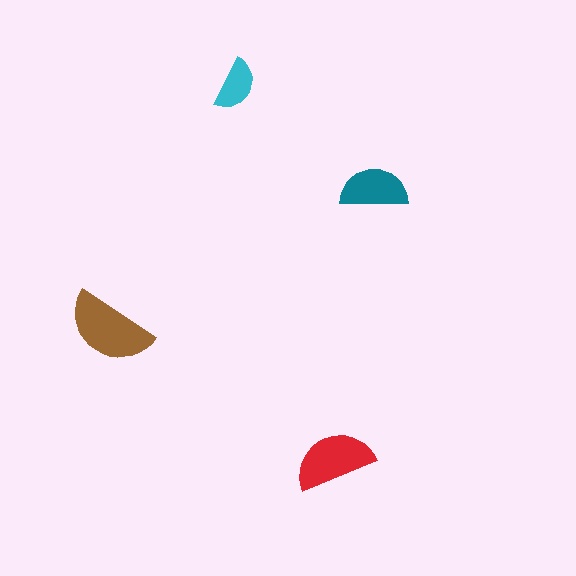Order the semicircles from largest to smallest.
the brown one, the red one, the teal one, the cyan one.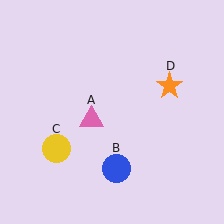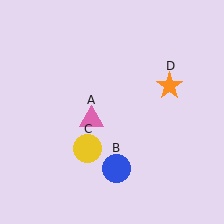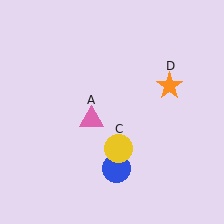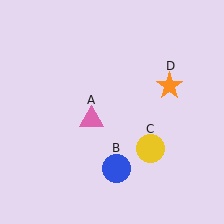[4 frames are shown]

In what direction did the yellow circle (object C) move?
The yellow circle (object C) moved right.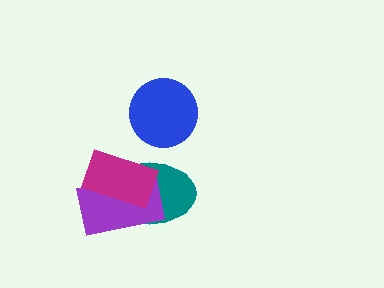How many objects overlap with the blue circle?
0 objects overlap with the blue circle.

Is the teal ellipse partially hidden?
Yes, it is partially covered by another shape.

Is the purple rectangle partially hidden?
Yes, it is partially covered by another shape.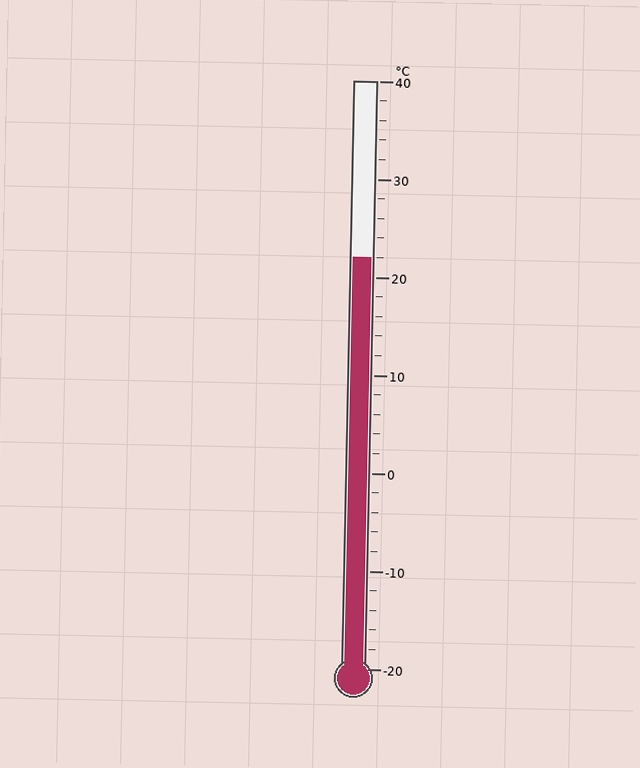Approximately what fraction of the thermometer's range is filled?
The thermometer is filled to approximately 70% of its range.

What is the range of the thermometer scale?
The thermometer scale ranges from -20°C to 40°C.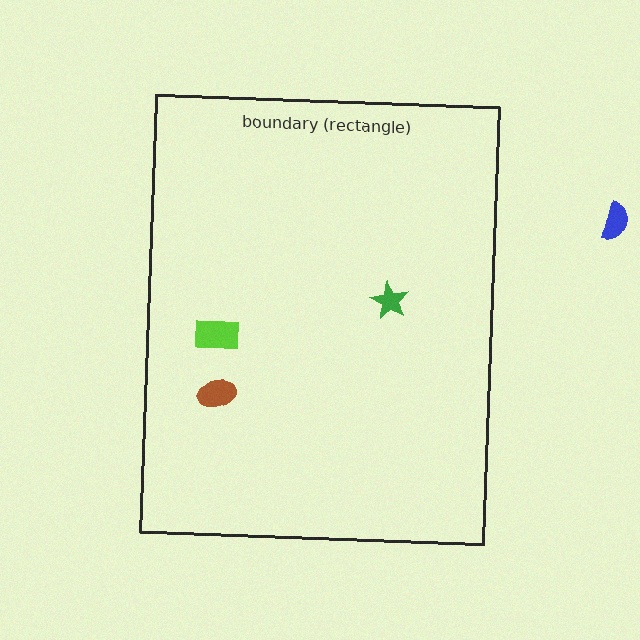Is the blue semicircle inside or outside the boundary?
Outside.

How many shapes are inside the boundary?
3 inside, 1 outside.